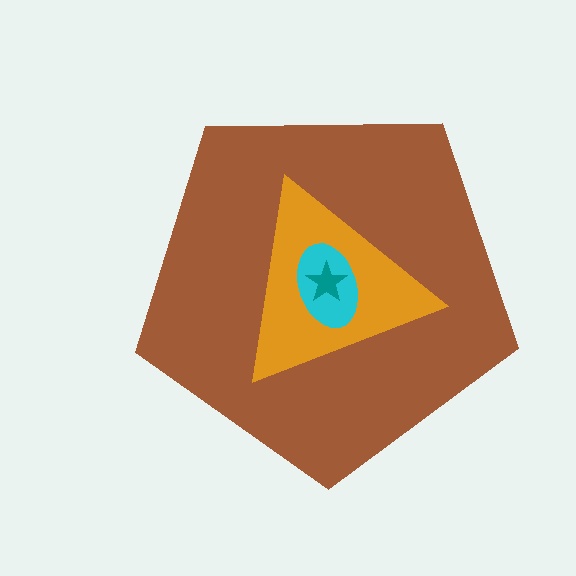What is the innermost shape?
The teal star.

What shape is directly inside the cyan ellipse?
The teal star.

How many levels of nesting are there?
4.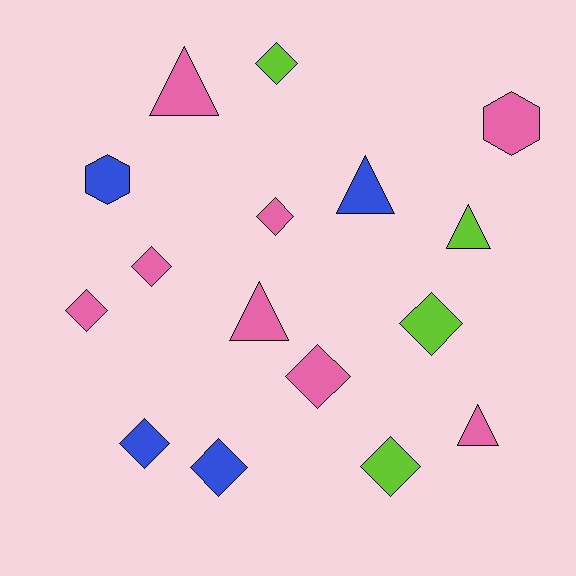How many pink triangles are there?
There are 3 pink triangles.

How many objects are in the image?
There are 16 objects.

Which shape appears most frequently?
Diamond, with 9 objects.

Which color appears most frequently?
Pink, with 8 objects.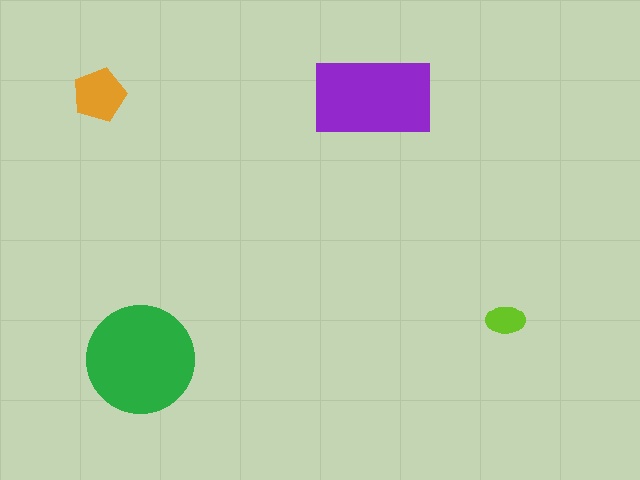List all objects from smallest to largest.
The lime ellipse, the orange pentagon, the purple rectangle, the green circle.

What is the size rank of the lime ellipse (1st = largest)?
4th.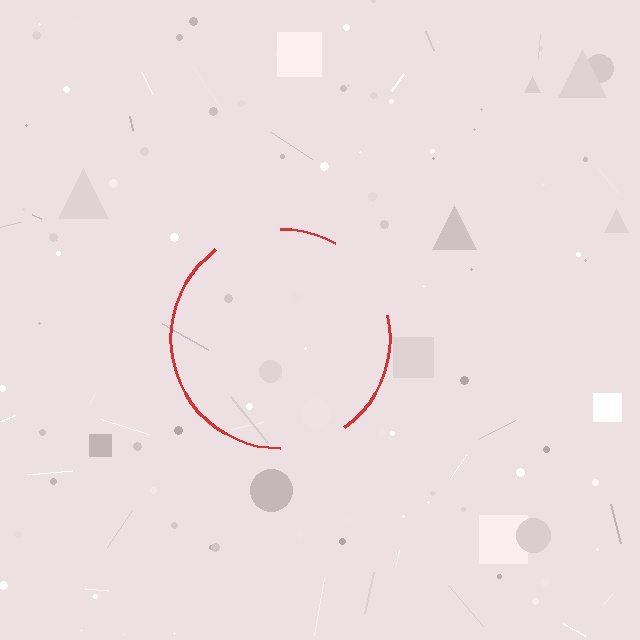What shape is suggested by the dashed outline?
The dashed outline suggests a circle.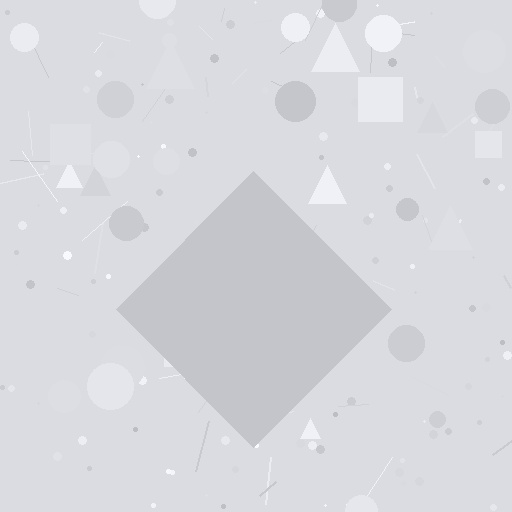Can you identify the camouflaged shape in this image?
The camouflaged shape is a diamond.